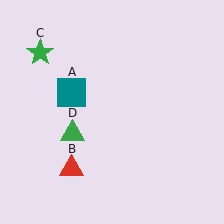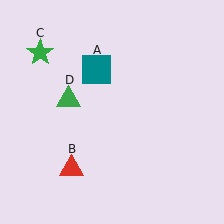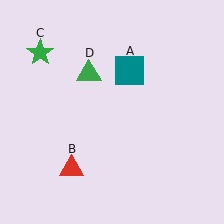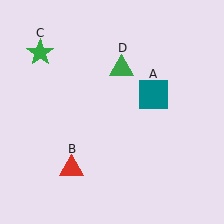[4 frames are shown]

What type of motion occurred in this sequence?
The teal square (object A), green triangle (object D) rotated clockwise around the center of the scene.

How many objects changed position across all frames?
2 objects changed position: teal square (object A), green triangle (object D).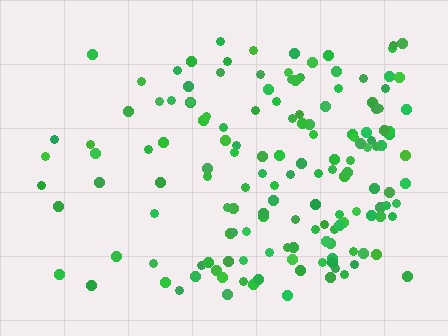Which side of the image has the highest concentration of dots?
The right.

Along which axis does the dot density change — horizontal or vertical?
Horizontal.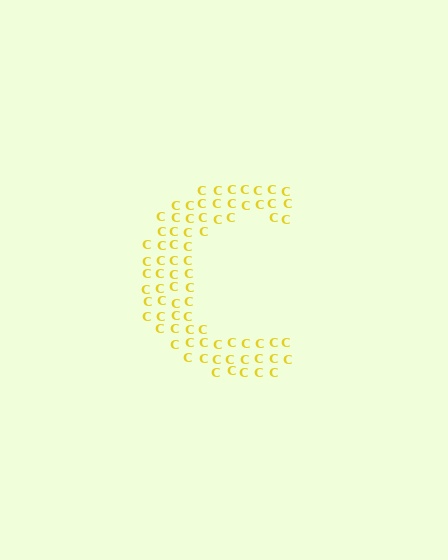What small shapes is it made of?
It is made of small letter C's.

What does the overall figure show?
The overall figure shows the letter C.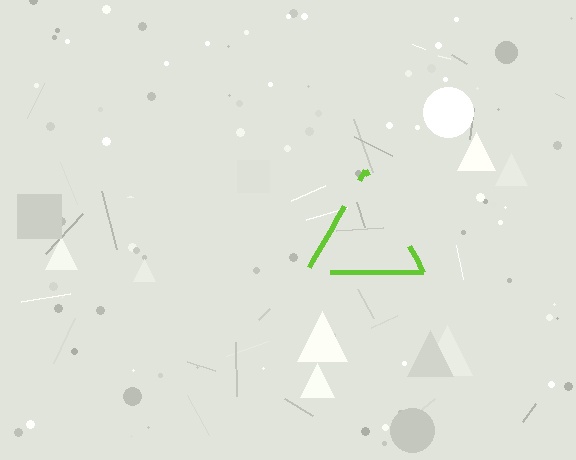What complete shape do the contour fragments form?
The contour fragments form a triangle.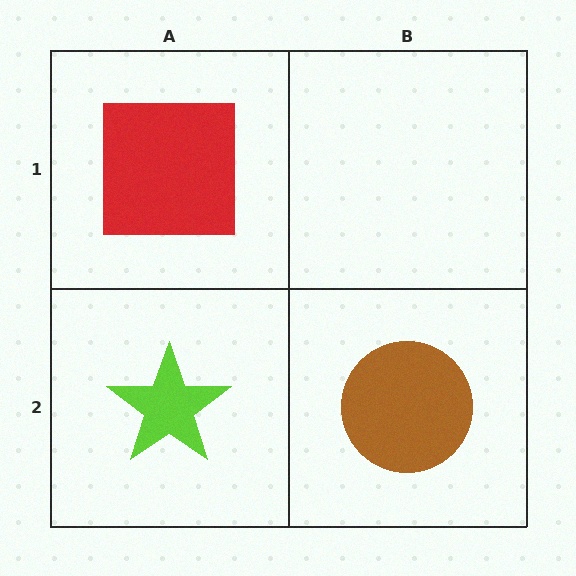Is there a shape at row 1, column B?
No, that cell is empty.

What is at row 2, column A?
A lime star.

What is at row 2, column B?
A brown circle.